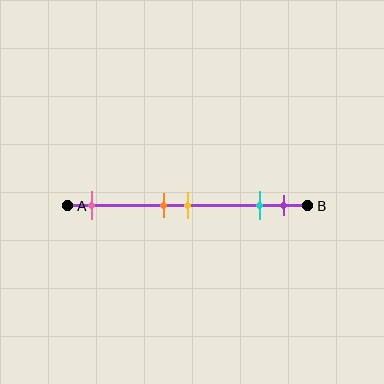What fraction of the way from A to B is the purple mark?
The purple mark is approximately 90% (0.9) of the way from A to B.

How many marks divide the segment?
There are 5 marks dividing the segment.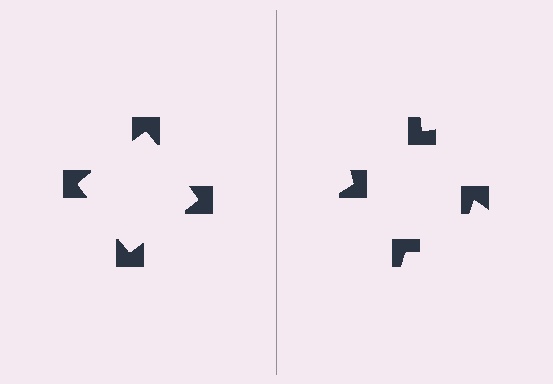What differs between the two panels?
The notched squares are positioned identically on both sides; only the wedge orientations differ. On the left they align to a square; on the right they are misaligned.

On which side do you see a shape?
An illusory square appears on the left side. On the right side the wedge cuts are rotated, so no coherent shape forms.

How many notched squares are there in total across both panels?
8 — 4 on each side.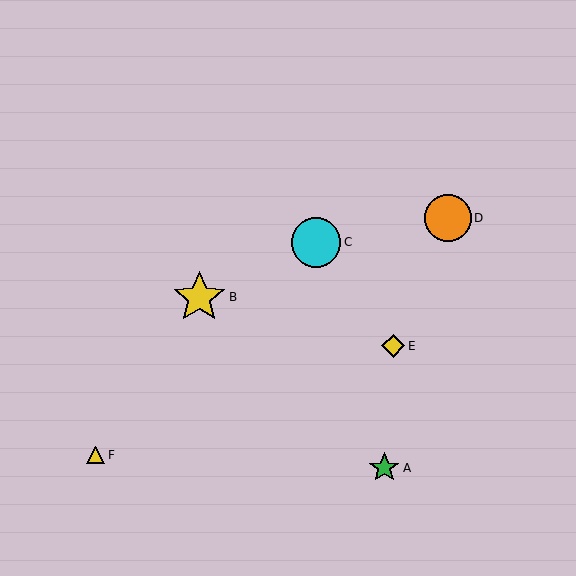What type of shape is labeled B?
Shape B is a yellow star.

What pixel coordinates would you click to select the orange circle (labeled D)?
Click at (448, 218) to select the orange circle D.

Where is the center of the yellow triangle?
The center of the yellow triangle is at (96, 455).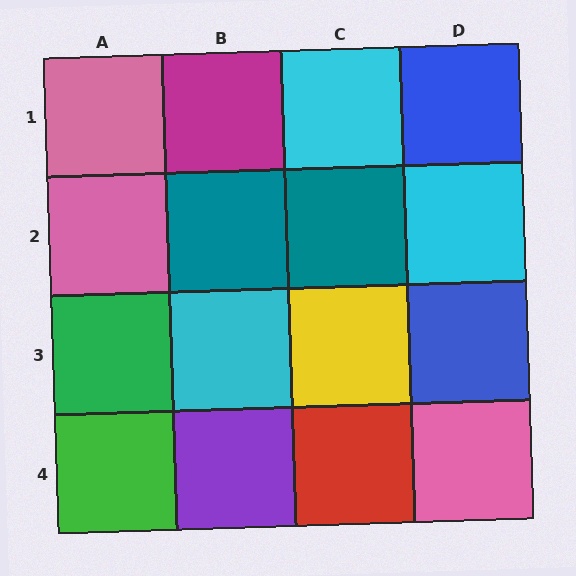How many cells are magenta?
1 cell is magenta.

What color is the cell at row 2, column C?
Teal.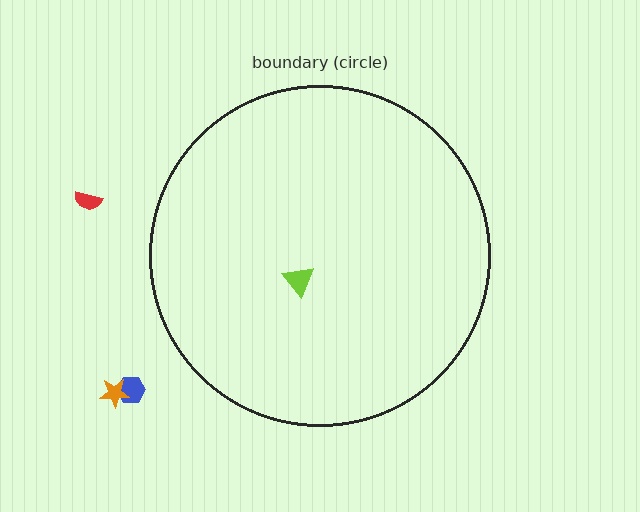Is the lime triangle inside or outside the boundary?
Inside.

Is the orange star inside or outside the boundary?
Outside.